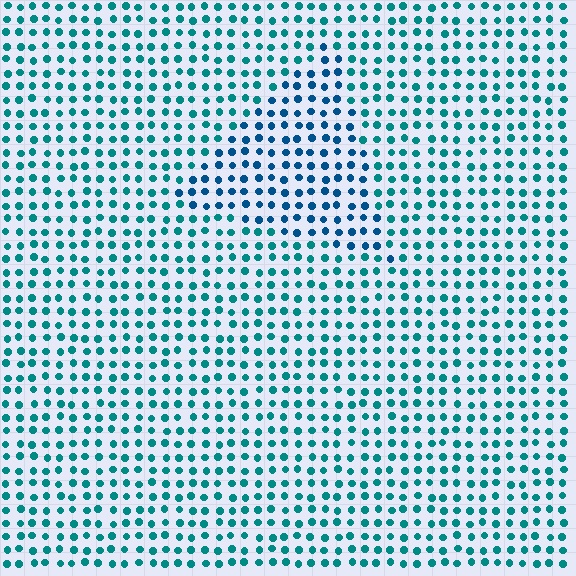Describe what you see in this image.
The image is filled with small teal elements in a uniform arrangement. A triangle-shaped region is visible where the elements are tinted to a slightly different hue, forming a subtle color boundary.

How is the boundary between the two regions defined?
The boundary is defined purely by a slight shift in hue (about 28 degrees). Spacing, size, and orientation are identical on both sides.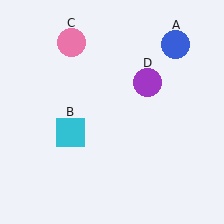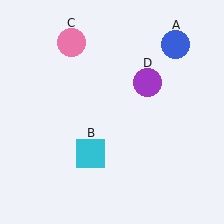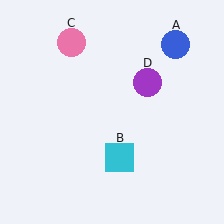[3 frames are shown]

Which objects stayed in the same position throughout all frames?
Blue circle (object A) and pink circle (object C) and purple circle (object D) remained stationary.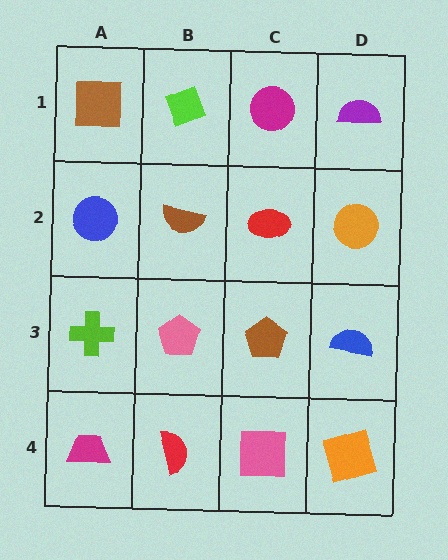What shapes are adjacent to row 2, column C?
A magenta circle (row 1, column C), a brown pentagon (row 3, column C), a brown semicircle (row 2, column B), an orange circle (row 2, column D).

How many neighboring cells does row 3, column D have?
3.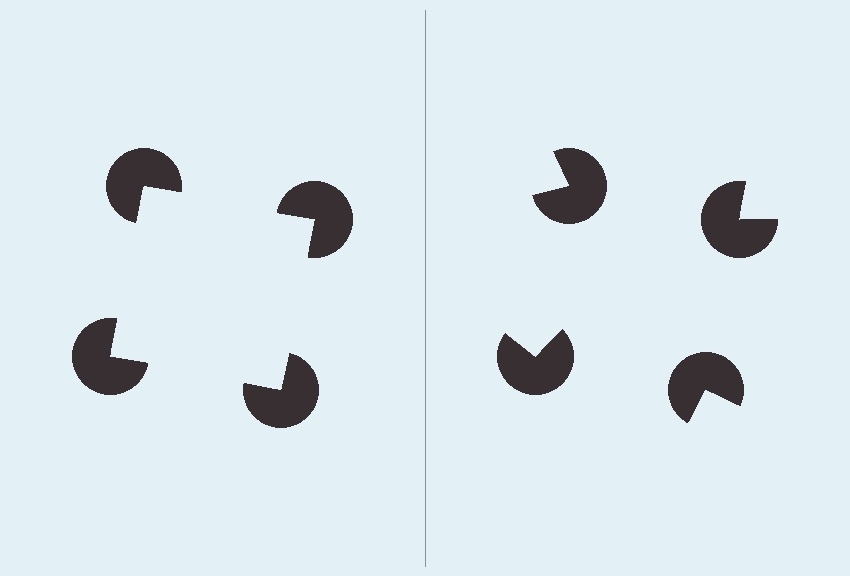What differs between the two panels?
The pac-man discs are positioned identically on both sides; only the wedge orientations differ. On the left they align to a square; on the right they are misaligned.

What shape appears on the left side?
An illusory square.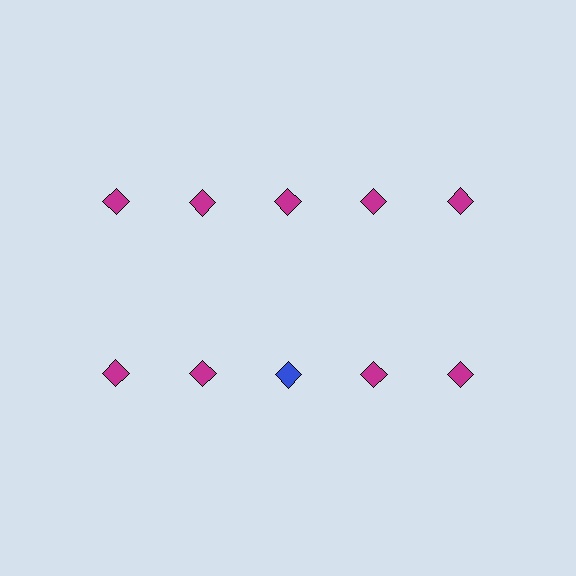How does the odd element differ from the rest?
It has a different color: blue instead of magenta.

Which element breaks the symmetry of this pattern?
The blue diamond in the second row, center column breaks the symmetry. All other shapes are magenta diamonds.